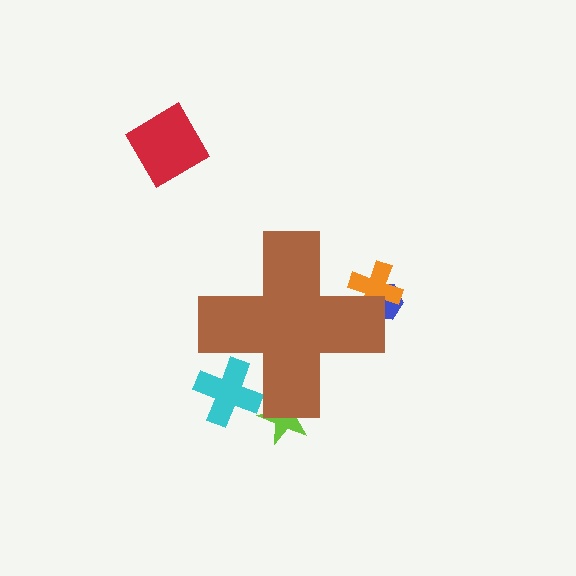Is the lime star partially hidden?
Yes, the lime star is partially hidden behind the brown cross.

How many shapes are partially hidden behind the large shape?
4 shapes are partially hidden.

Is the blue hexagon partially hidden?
Yes, the blue hexagon is partially hidden behind the brown cross.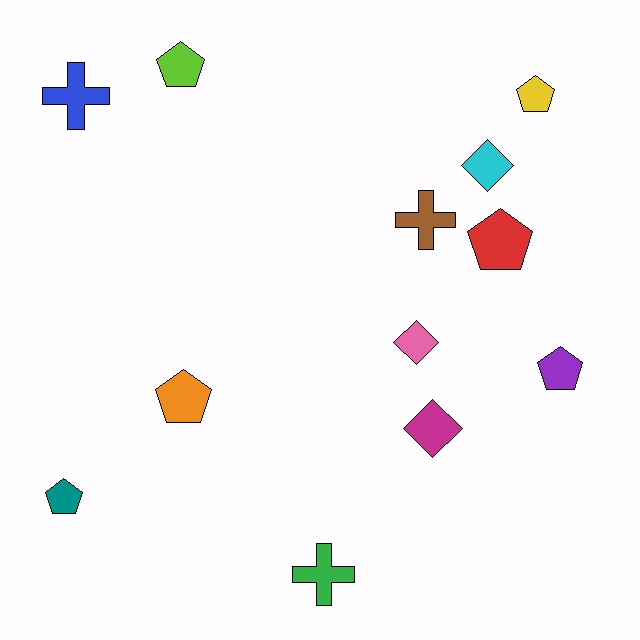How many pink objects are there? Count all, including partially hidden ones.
There is 1 pink object.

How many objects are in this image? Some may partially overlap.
There are 12 objects.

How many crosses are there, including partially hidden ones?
There are 3 crosses.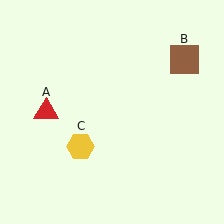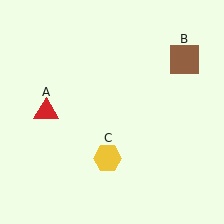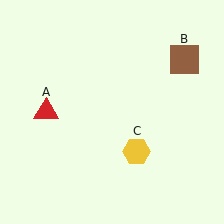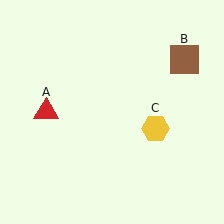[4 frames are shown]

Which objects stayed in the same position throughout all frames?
Red triangle (object A) and brown square (object B) remained stationary.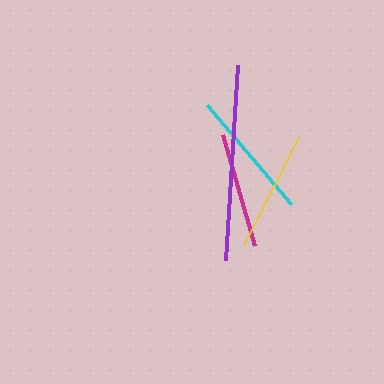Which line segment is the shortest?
The magenta line is the shortest at approximately 115 pixels.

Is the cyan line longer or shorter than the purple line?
The purple line is longer than the cyan line.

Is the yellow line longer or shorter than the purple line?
The purple line is longer than the yellow line.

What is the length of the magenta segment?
The magenta segment is approximately 115 pixels long.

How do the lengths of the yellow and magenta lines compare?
The yellow and magenta lines are approximately the same length.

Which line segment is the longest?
The purple line is the longest at approximately 196 pixels.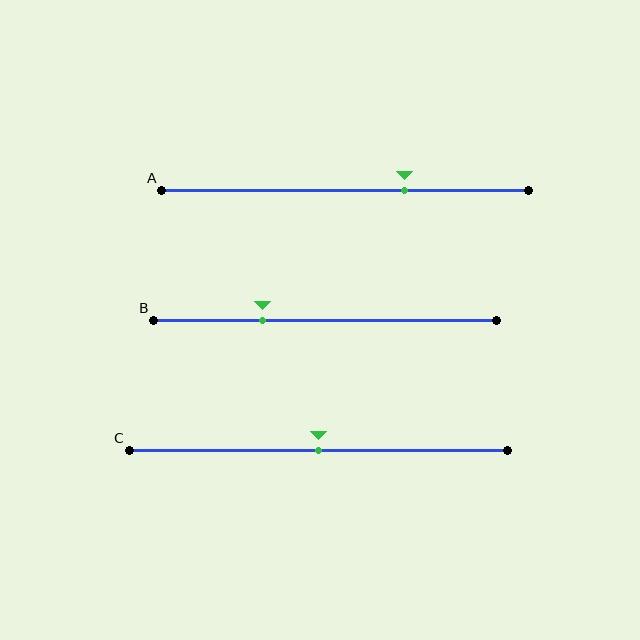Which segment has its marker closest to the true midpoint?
Segment C has its marker closest to the true midpoint.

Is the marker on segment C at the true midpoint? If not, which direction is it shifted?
Yes, the marker on segment C is at the true midpoint.